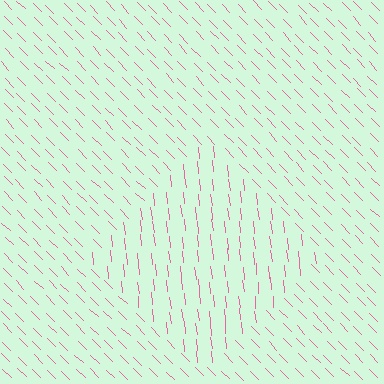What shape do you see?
I see a diamond.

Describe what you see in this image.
The image is filled with small pink line segments. A diamond region in the image has lines oriented differently from the surrounding lines, creating a visible texture boundary.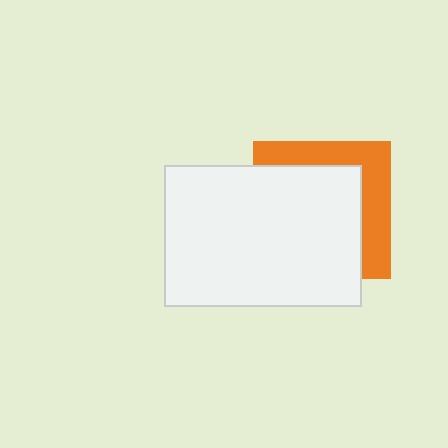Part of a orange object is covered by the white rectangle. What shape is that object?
It is a square.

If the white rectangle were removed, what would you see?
You would see the complete orange square.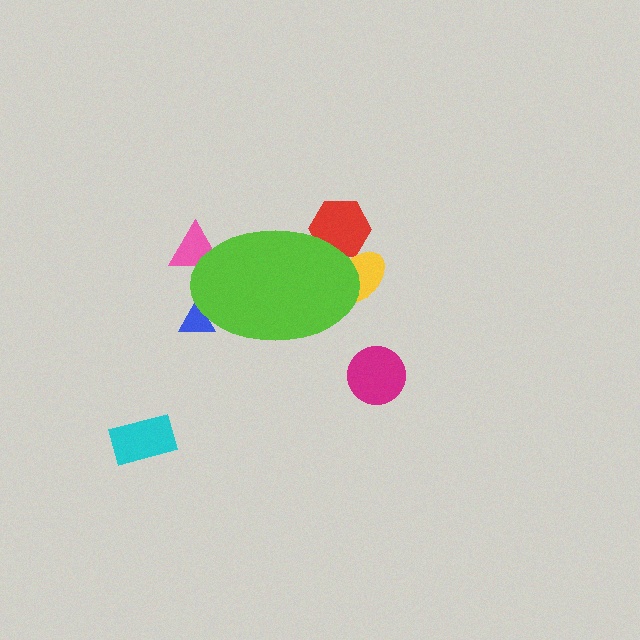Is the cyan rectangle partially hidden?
No, the cyan rectangle is fully visible.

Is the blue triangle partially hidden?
Yes, the blue triangle is partially hidden behind the lime ellipse.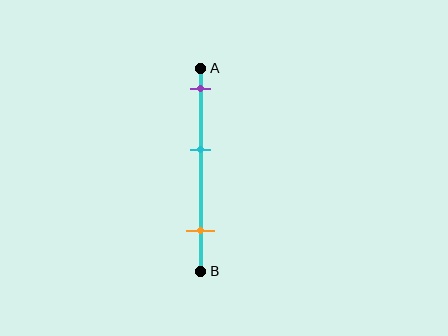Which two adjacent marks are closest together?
The purple and cyan marks are the closest adjacent pair.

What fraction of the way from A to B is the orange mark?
The orange mark is approximately 80% (0.8) of the way from A to B.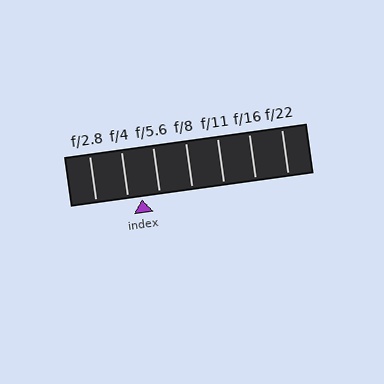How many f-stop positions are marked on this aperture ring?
There are 7 f-stop positions marked.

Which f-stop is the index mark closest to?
The index mark is closest to f/4.